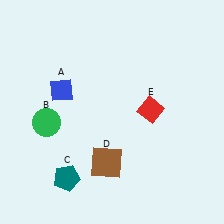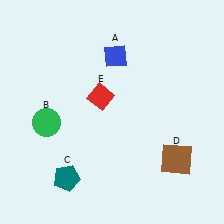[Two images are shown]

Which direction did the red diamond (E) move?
The red diamond (E) moved left.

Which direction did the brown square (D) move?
The brown square (D) moved right.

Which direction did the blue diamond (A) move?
The blue diamond (A) moved right.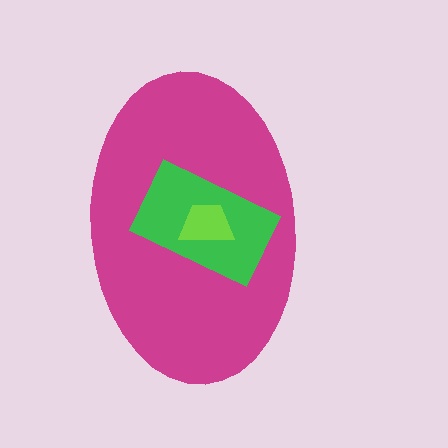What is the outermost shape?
The magenta ellipse.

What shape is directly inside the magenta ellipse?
The green rectangle.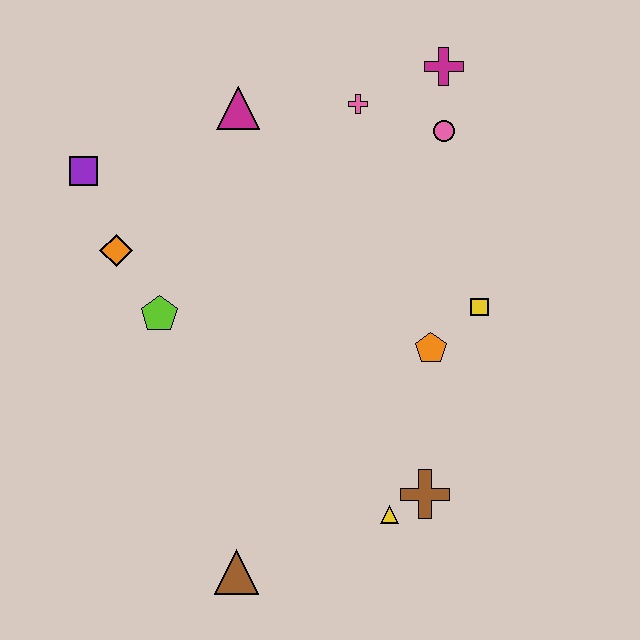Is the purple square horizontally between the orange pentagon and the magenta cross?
No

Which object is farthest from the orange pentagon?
The purple square is farthest from the orange pentagon.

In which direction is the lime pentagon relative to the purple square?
The lime pentagon is below the purple square.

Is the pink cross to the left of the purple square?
No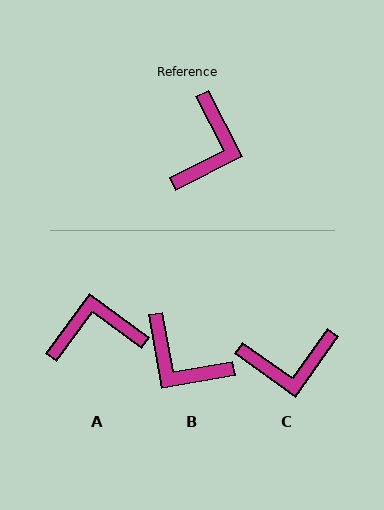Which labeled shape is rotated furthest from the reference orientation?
A, about 117 degrees away.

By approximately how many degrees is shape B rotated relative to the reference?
Approximately 107 degrees clockwise.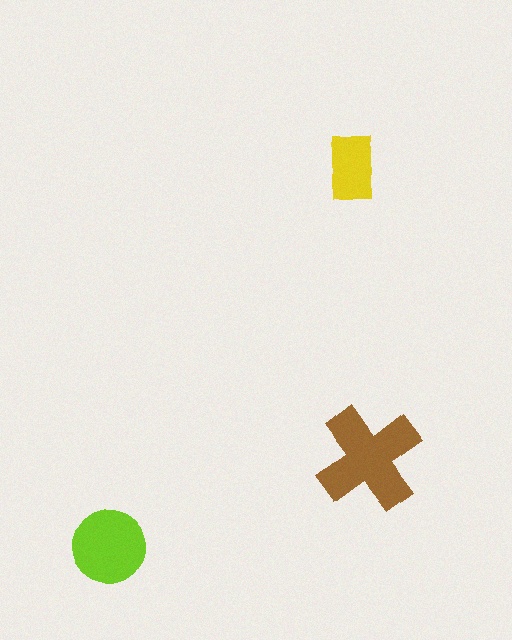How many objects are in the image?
There are 3 objects in the image.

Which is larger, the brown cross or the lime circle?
The brown cross.